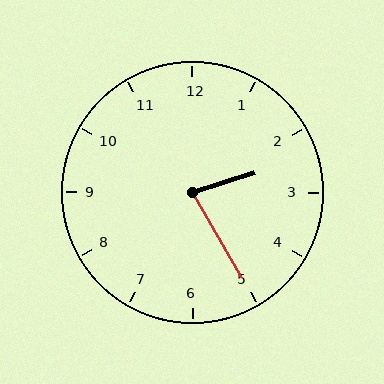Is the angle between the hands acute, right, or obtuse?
It is acute.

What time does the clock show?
2:25.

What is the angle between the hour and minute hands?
Approximately 78 degrees.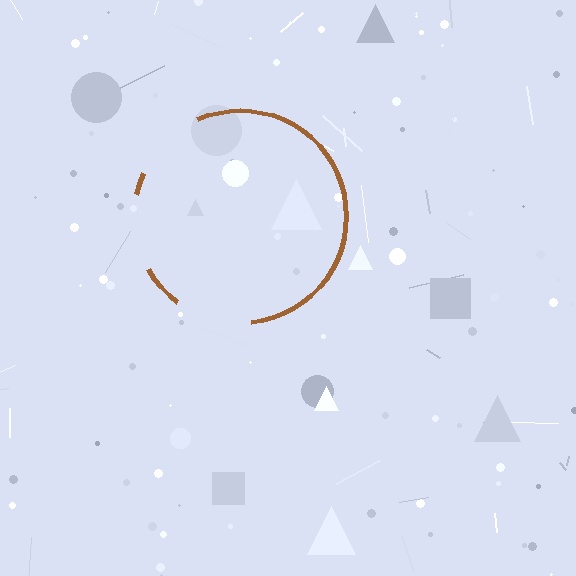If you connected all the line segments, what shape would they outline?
They would outline a circle.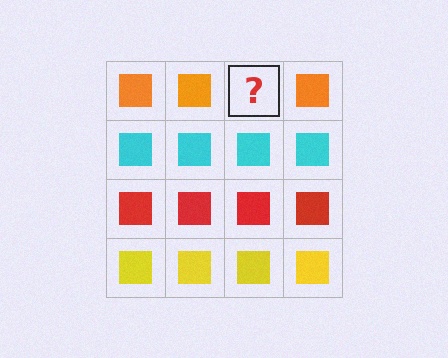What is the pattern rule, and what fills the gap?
The rule is that each row has a consistent color. The gap should be filled with an orange square.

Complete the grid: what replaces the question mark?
The question mark should be replaced with an orange square.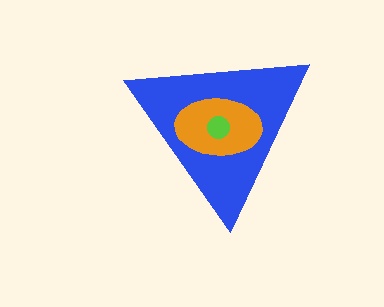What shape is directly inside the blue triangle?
The orange ellipse.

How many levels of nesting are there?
3.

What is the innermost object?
The lime circle.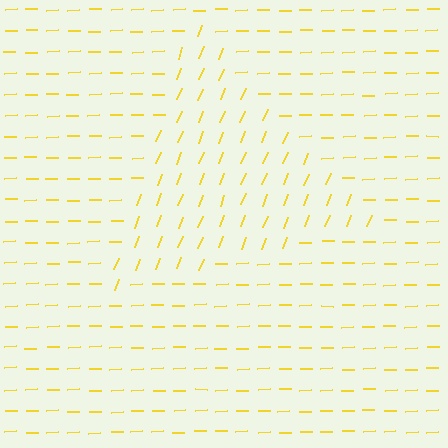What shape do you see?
I see a triangle.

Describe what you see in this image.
The image is filled with small yellow line segments. A triangle region in the image has lines oriented differently from the surrounding lines, creating a visible texture boundary.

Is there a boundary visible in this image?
Yes, there is a texture boundary formed by a change in line orientation.